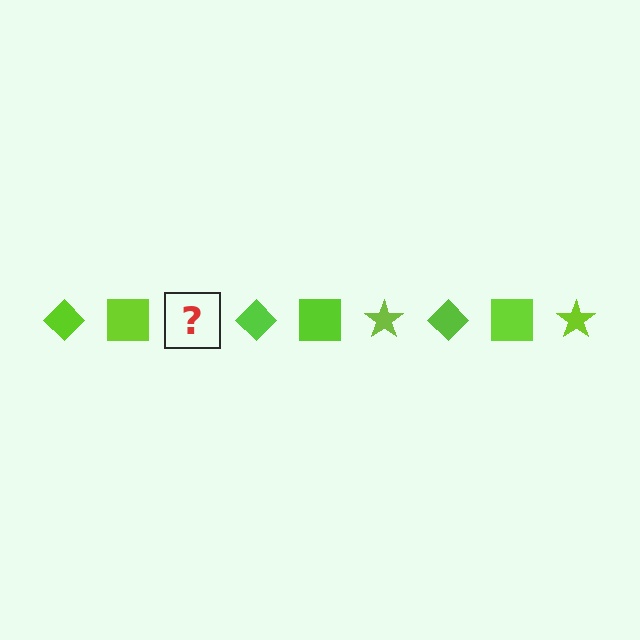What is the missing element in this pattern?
The missing element is a lime star.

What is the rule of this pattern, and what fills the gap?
The rule is that the pattern cycles through diamond, square, star shapes in lime. The gap should be filled with a lime star.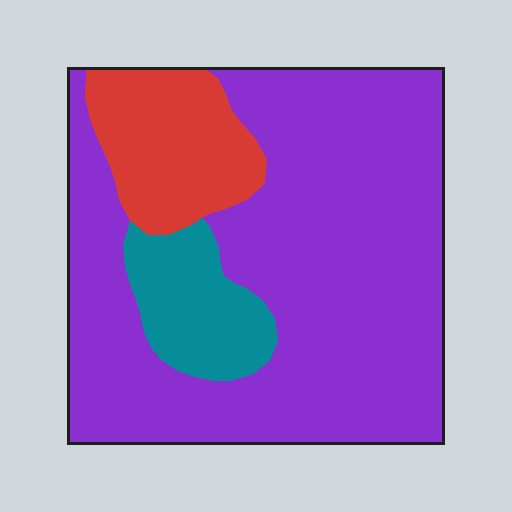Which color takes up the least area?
Teal, at roughly 10%.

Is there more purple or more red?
Purple.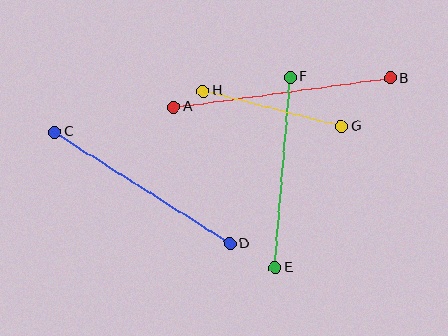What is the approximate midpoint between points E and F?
The midpoint is at approximately (283, 172) pixels.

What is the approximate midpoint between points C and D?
The midpoint is at approximately (142, 188) pixels.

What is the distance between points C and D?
The distance is approximately 208 pixels.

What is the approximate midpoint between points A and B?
The midpoint is at approximately (282, 93) pixels.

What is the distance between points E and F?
The distance is approximately 191 pixels.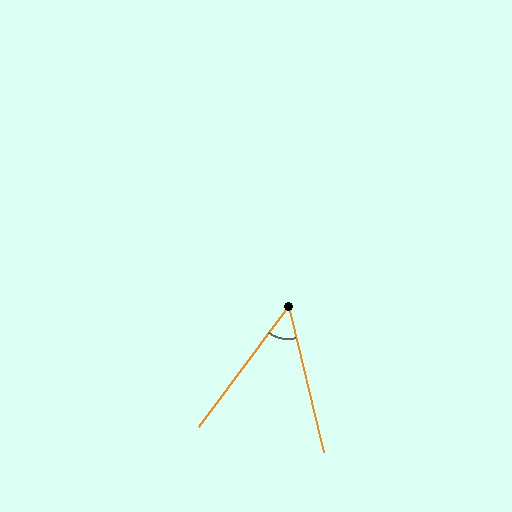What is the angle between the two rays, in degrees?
Approximately 50 degrees.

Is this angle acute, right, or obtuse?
It is acute.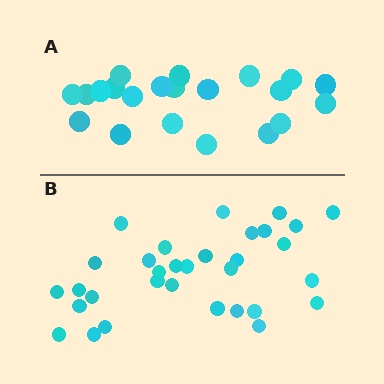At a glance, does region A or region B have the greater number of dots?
Region B (the bottom region) has more dots.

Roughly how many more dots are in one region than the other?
Region B has roughly 12 or so more dots than region A.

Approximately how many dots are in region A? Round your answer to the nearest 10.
About 20 dots. (The exact count is 21, which rounds to 20.)